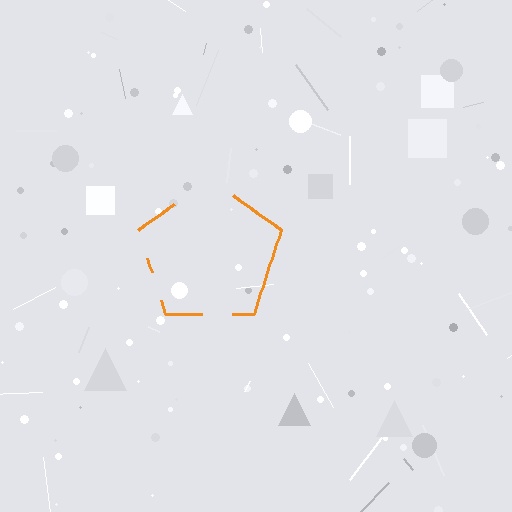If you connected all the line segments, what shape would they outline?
They would outline a pentagon.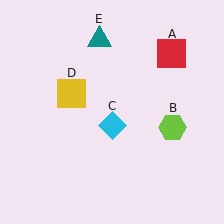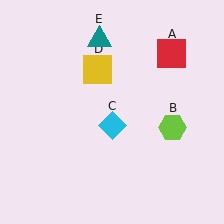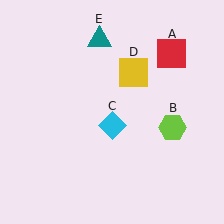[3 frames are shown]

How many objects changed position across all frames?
1 object changed position: yellow square (object D).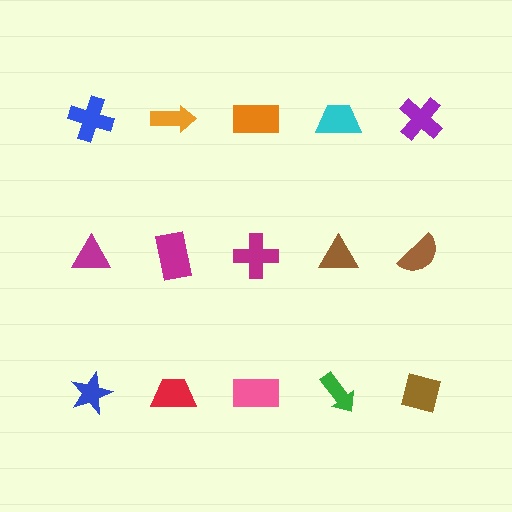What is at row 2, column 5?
A brown semicircle.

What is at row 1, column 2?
An orange arrow.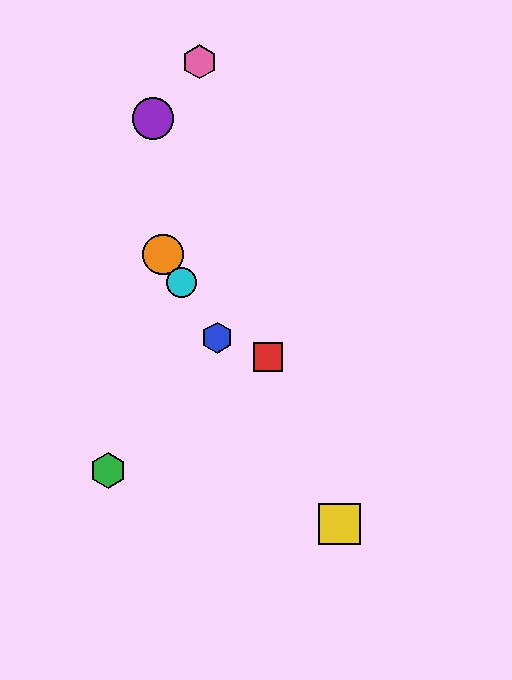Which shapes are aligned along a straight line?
The blue hexagon, the yellow square, the orange circle, the cyan circle are aligned along a straight line.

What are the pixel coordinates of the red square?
The red square is at (268, 357).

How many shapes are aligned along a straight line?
4 shapes (the blue hexagon, the yellow square, the orange circle, the cyan circle) are aligned along a straight line.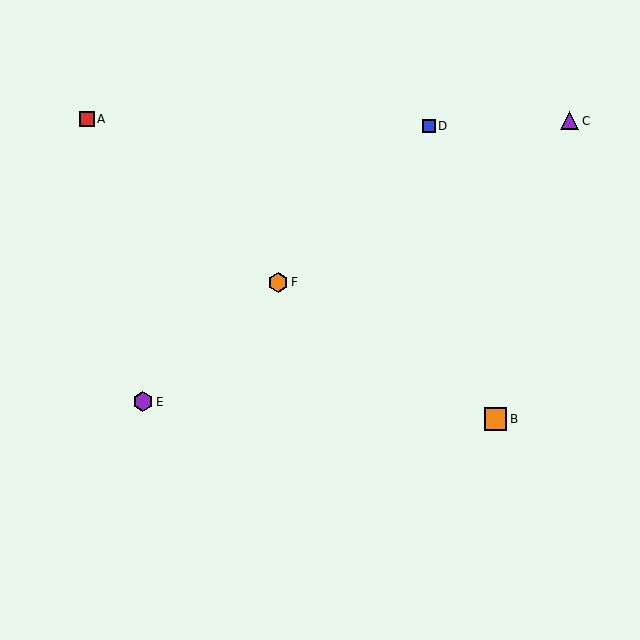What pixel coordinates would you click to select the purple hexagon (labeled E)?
Click at (143, 402) to select the purple hexagon E.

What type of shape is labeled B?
Shape B is an orange square.